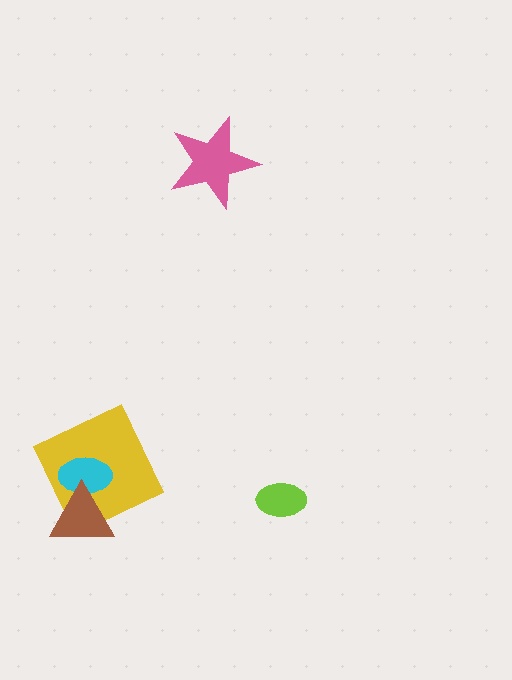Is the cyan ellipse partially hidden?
Yes, it is partially covered by another shape.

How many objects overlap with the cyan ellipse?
2 objects overlap with the cyan ellipse.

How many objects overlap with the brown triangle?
2 objects overlap with the brown triangle.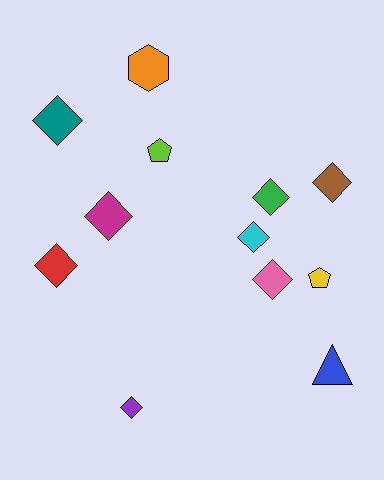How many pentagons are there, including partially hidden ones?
There are 2 pentagons.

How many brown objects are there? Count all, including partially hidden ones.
There is 1 brown object.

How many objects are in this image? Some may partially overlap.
There are 12 objects.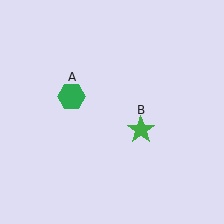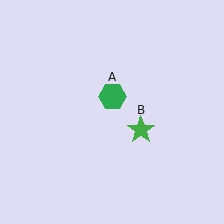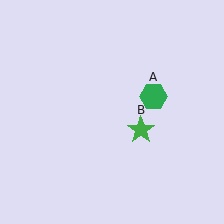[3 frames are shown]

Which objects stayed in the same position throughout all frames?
Green star (object B) remained stationary.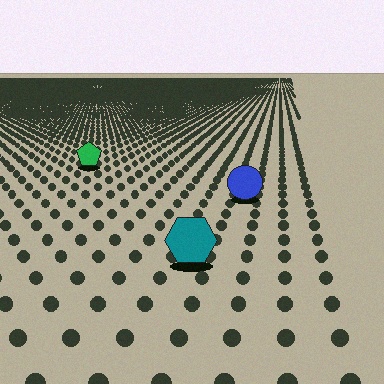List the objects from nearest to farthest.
From nearest to farthest: the teal hexagon, the blue circle, the green pentagon.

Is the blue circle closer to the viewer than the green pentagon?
Yes. The blue circle is closer — you can tell from the texture gradient: the ground texture is coarser near it.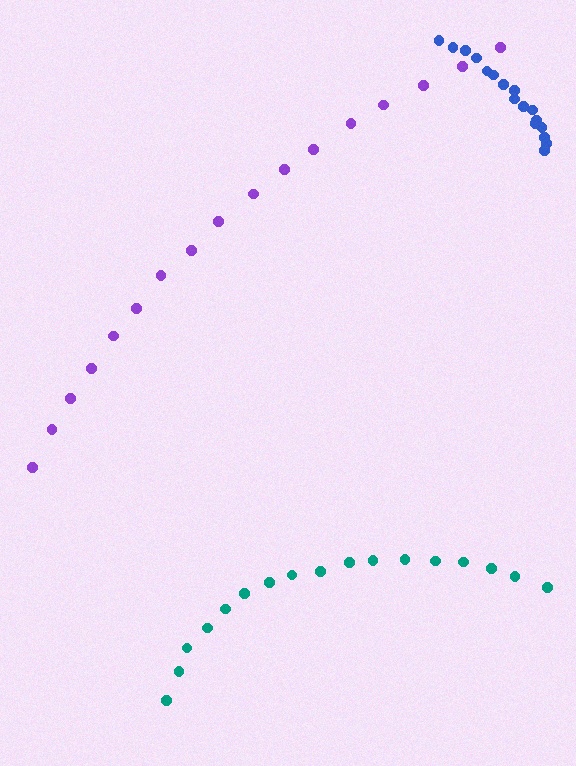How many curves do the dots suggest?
There are 3 distinct paths.